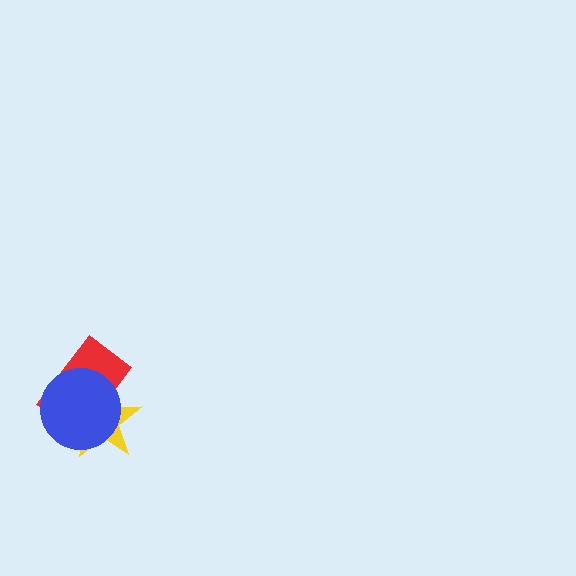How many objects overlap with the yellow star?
2 objects overlap with the yellow star.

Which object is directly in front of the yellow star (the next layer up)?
The red rectangle is directly in front of the yellow star.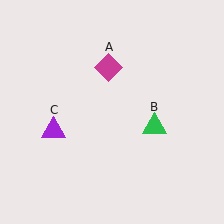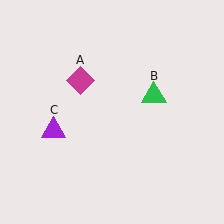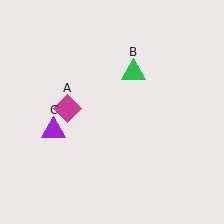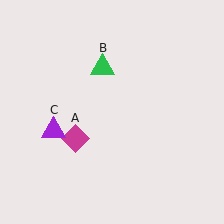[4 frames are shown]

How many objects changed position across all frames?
2 objects changed position: magenta diamond (object A), green triangle (object B).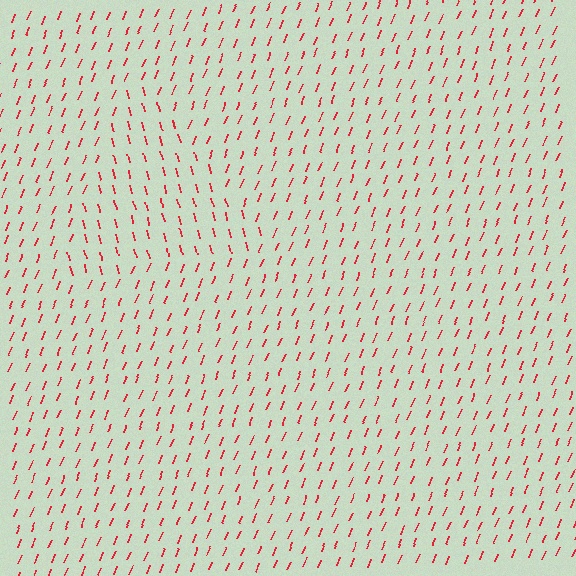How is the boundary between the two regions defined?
The boundary is defined purely by a change in line orientation (approximately 38 degrees difference). All lines are the same color and thickness.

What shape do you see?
I see a triangle.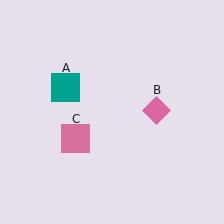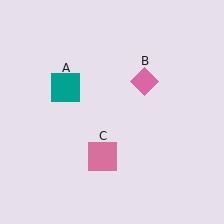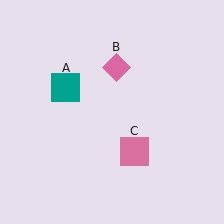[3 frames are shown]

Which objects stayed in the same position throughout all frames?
Teal square (object A) remained stationary.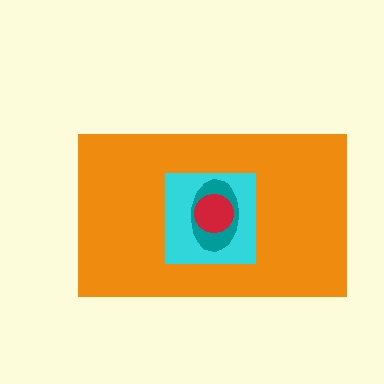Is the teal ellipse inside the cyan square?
Yes.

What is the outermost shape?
The orange rectangle.